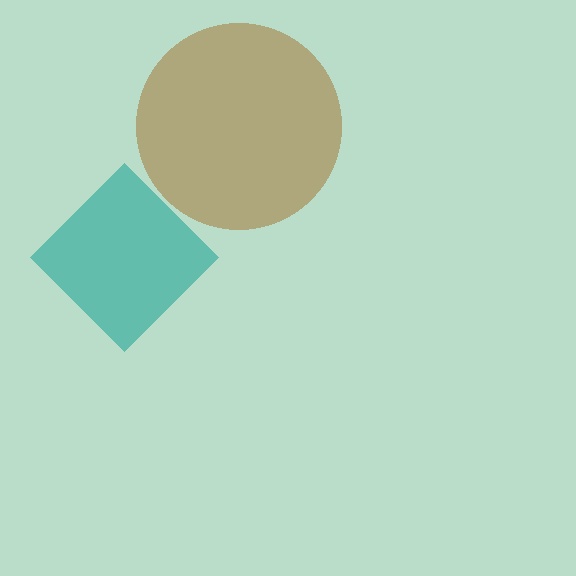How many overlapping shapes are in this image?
There are 2 overlapping shapes in the image.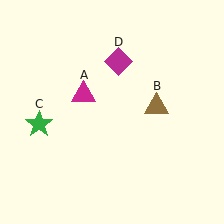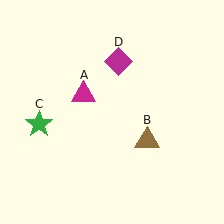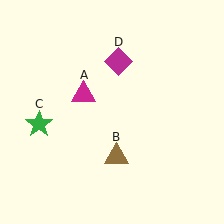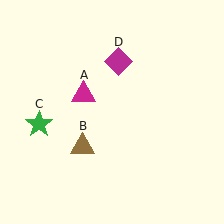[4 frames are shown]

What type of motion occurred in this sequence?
The brown triangle (object B) rotated clockwise around the center of the scene.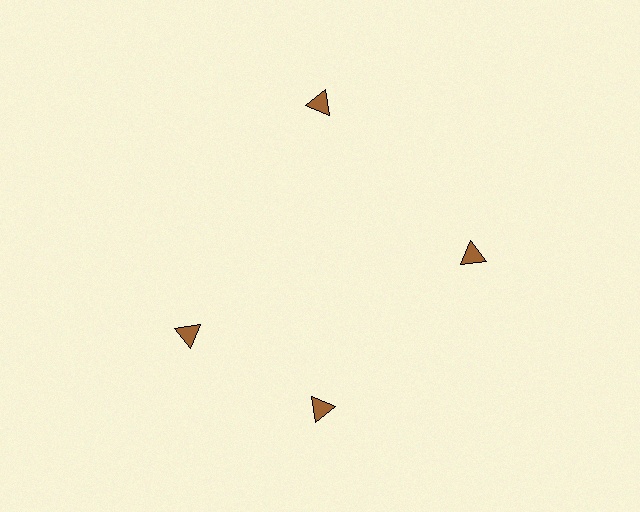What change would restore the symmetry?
The symmetry would be restored by rotating it back into even spacing with its neighbors so that all 4 triangles sit at equal angles and equal distance from the center.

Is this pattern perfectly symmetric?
No. The 4 brown triangles are arranged in a ring, but one element near the 9 o'clock position is rotated out of alignment along the ring, breaking the 4-fold rotational symmetry.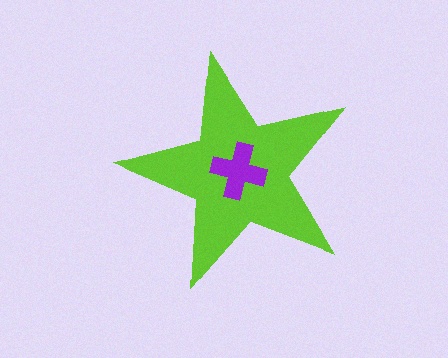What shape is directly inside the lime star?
The purple cross.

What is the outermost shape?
The lime star.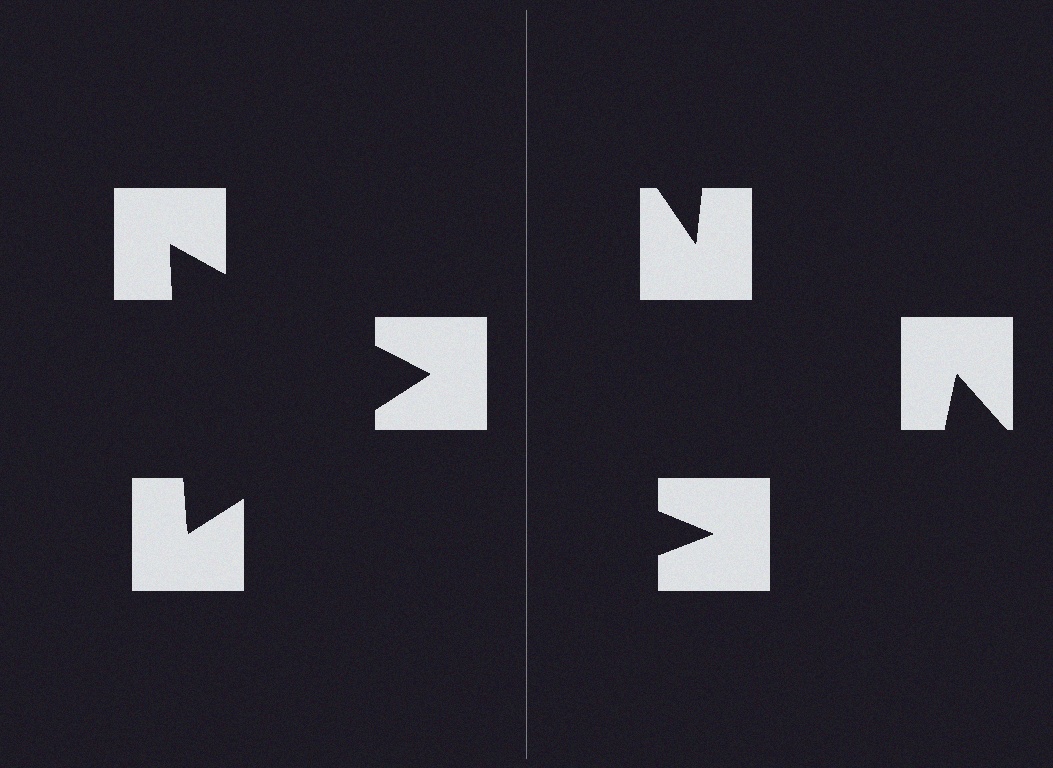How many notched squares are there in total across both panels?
6 — 3 on each side.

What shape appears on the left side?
An illusory triangle.